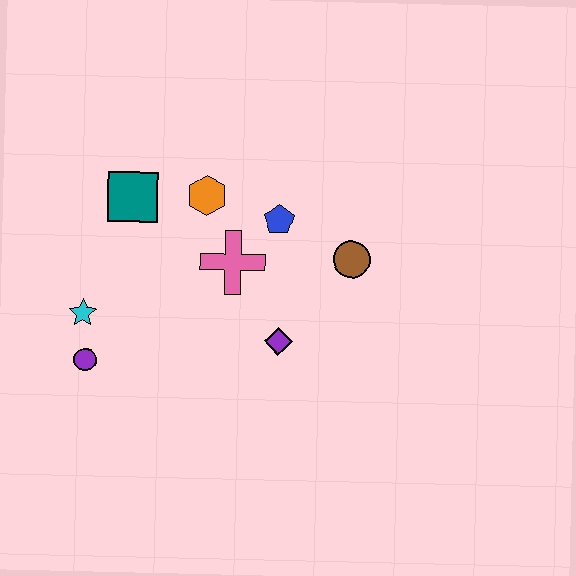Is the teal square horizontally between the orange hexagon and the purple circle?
Yes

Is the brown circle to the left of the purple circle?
No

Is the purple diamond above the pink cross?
No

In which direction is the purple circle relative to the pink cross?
The purple circle is to the left of the pink cross.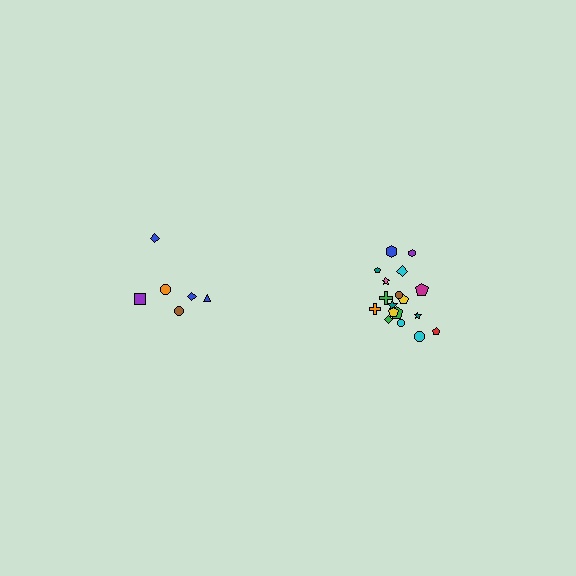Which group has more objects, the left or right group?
The right group.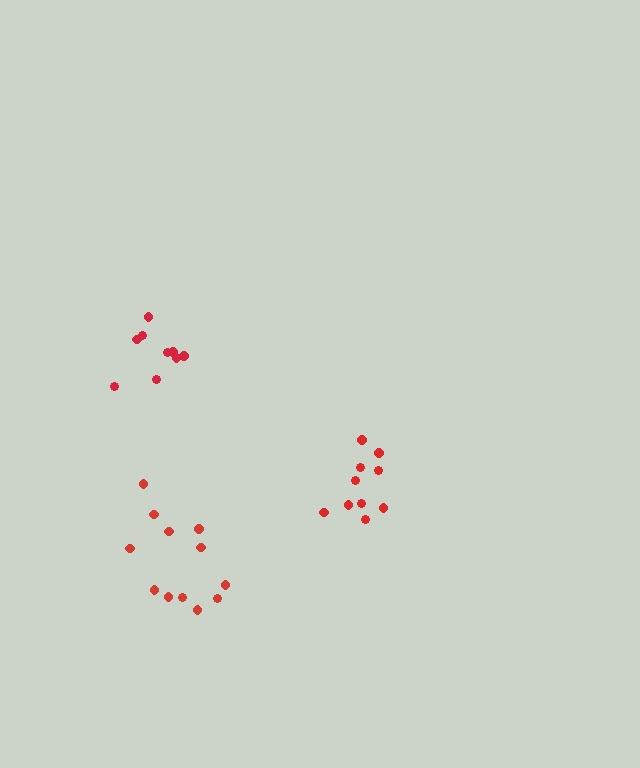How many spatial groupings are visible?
There are 3 spatial groupings.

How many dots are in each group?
Group 1: 9 dots, Group 2: 10 dots, Group 3: 12 dots (31 total).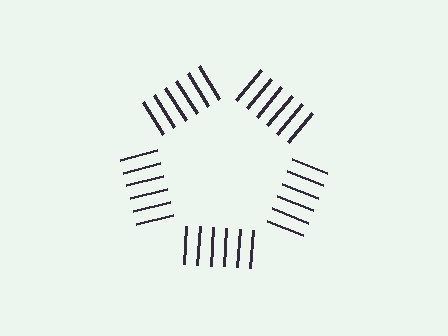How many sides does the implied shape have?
5 sides — the line-ends trace a pentagon.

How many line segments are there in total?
30 — 6 along each of the 5 edges.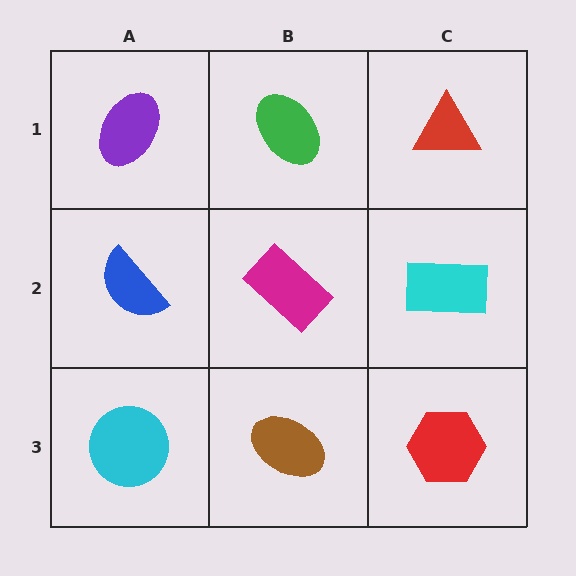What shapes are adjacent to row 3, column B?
A magenta rectangle (row 2, column B), a cyan circle (row 3, column A), a red hexagon (row 3, column C).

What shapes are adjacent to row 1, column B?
A magenta rectangle (row 2, column B), a purple ellipse (row 1, column A), a red triangle (row 1, column C).